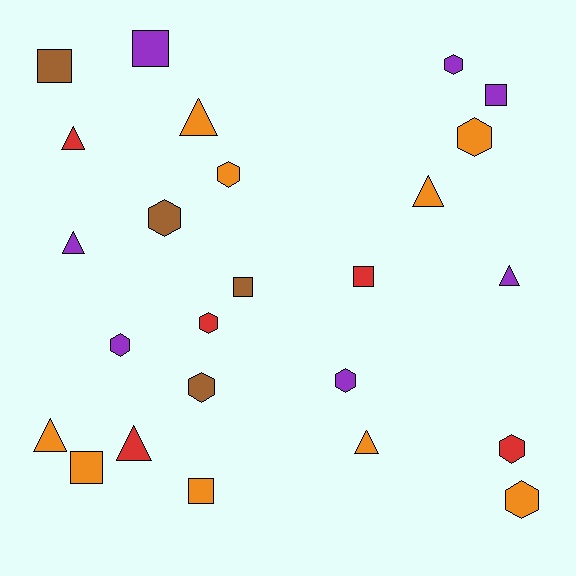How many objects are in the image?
There are 25 objects.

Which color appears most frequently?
Orange, with 9 objects.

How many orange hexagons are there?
There are 3 orange hexagons.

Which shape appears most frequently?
Hexagon, with 10 objects.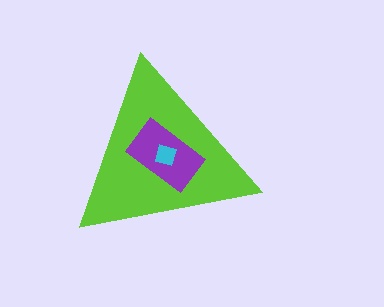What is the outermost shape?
The lime triangle.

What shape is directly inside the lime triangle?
The purple rectangle.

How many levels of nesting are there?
3.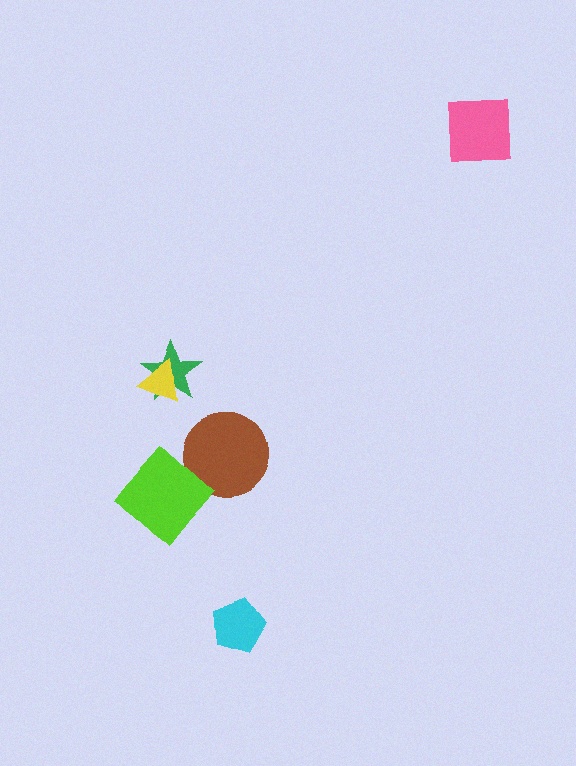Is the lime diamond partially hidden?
No, no other shape covers it.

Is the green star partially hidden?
Yes, it is partially covered by another shape.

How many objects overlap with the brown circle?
0 objects overlap with the brown circle.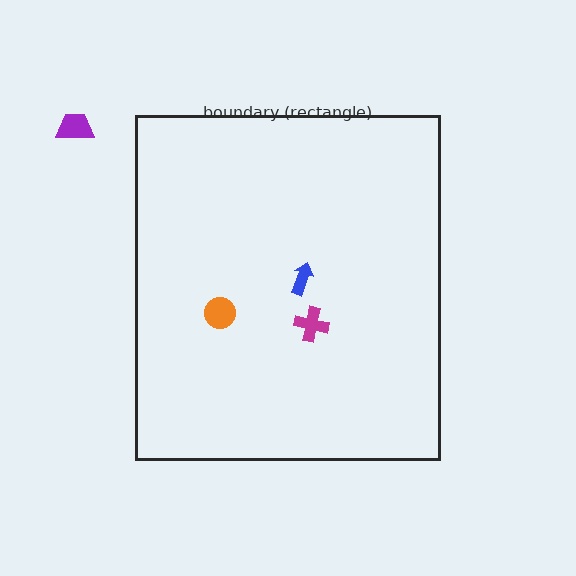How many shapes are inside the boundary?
3 inside, 1 outside.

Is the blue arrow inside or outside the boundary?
Inside.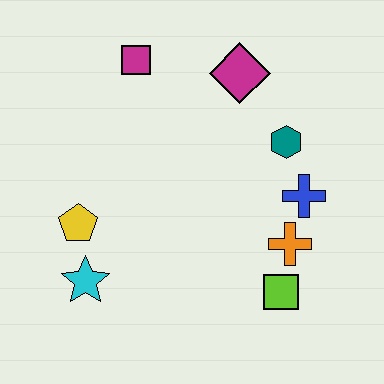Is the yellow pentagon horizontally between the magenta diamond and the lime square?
No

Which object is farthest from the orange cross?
The magenta square is farthest from the orange cross.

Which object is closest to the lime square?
The orange cross is closest to the lime square.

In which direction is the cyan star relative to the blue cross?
The cyan star is to the left of the blue cross.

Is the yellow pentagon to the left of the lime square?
Yes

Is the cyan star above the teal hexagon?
No